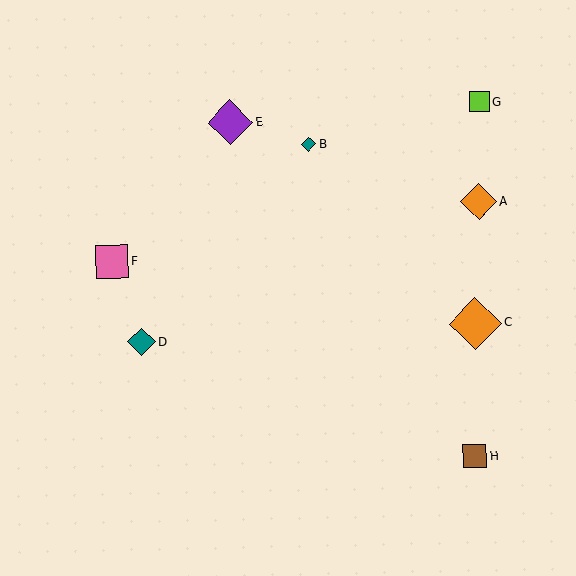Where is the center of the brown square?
The center of the brown square is at (475, 456).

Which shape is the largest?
The orange diamond (labeled C) is the largest.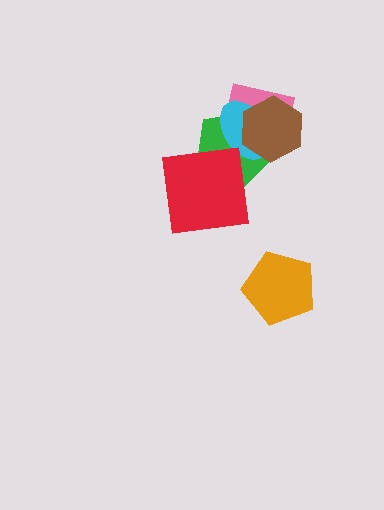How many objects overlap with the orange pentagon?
0 objects overlap with the orange pentagon.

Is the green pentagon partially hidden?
Yes, it is partially covered by another shape.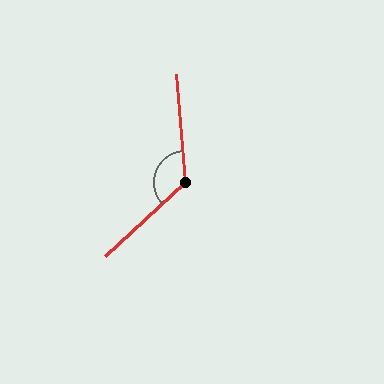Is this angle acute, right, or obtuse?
It is obtuse.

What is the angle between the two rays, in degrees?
Approximately 128 degrees.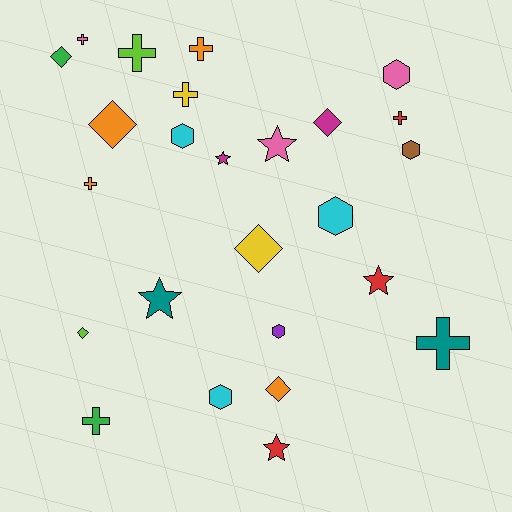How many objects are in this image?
There are 25 objects.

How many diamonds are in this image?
There are 6 diamonds.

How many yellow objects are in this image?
There are 2 yellow objects.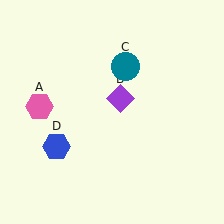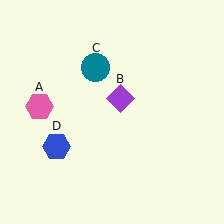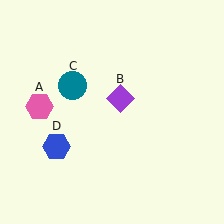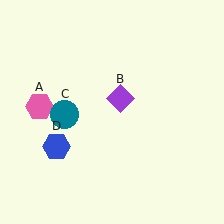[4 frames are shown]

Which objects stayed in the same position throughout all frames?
Pink hexagon (object A) and purple diamond (object B) and blue hexagon (object D) remained stationary.